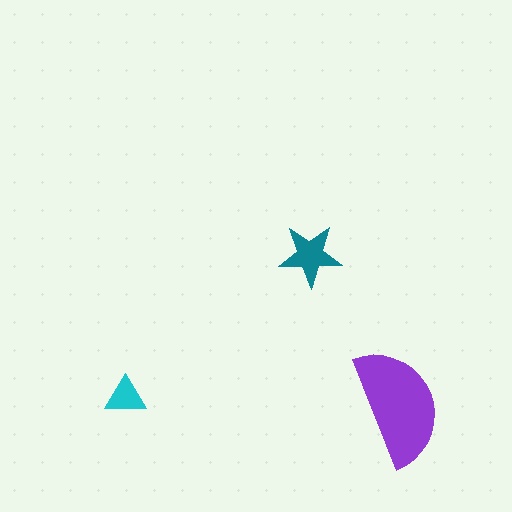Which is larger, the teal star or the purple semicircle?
The purple semicircle.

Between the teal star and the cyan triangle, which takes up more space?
The teal star.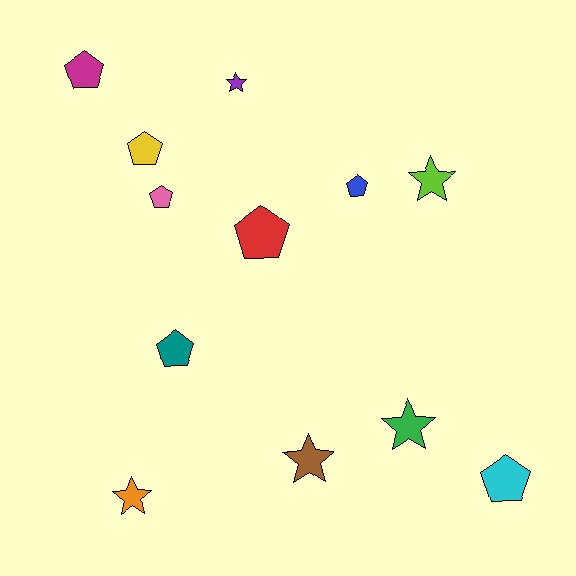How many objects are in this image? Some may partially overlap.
There are 12 objects.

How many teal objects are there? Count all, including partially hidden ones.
There is 1 teal object.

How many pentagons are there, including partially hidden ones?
There are 7 pentagons.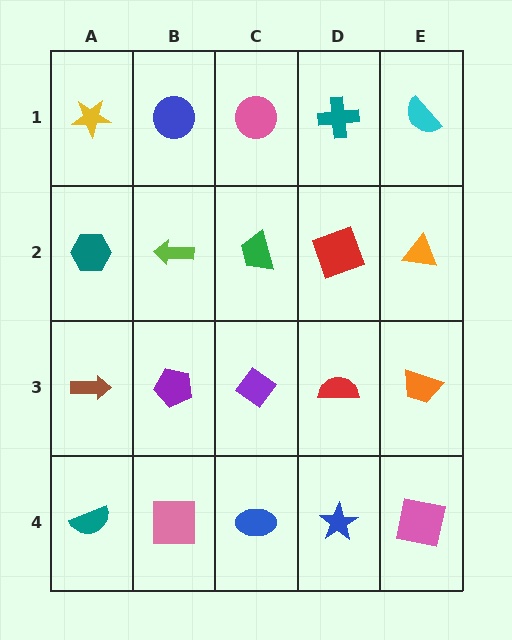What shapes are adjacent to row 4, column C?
A purple diamond (row 3, column C), a pink square (row 4, column B), a blue star (row 4, column D).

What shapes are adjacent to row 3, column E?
An orange triangle (row 2, column E), a pink square (row 4, column E), a red semicircle (row 3, column D).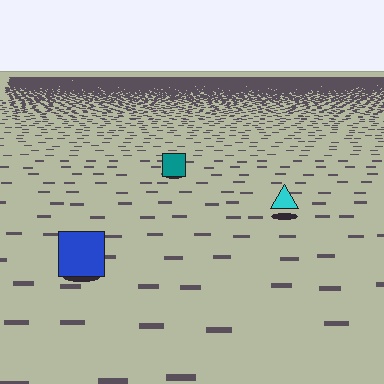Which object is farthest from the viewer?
The teal square is farthest from the viewer. It appears smaller and the ground texture around it is denser.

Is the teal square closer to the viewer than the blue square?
No. The blue square is closer — you can tell from the texture gradient: the ground texture is coarser near it.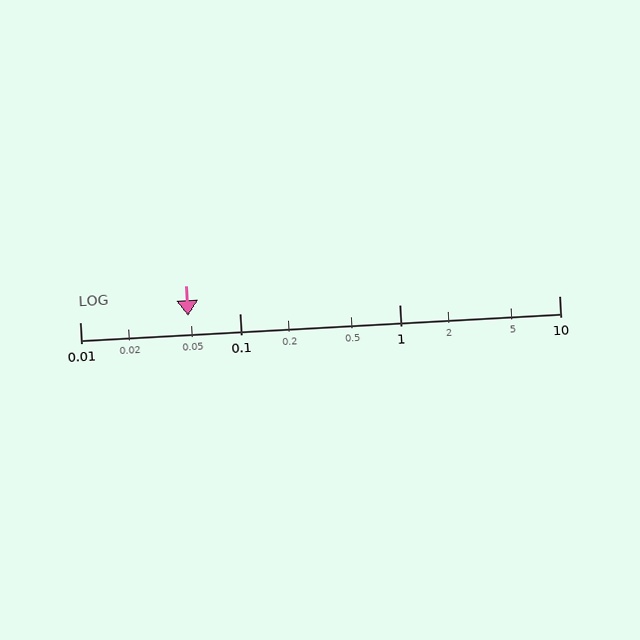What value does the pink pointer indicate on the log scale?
The pointer indicates approximately 0.048.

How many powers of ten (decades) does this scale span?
The scale spans 3 decades, from 0.01 to 10.